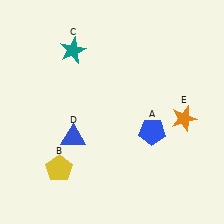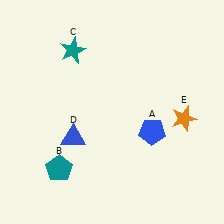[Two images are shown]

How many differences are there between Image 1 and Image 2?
There is 1 difference between the two images.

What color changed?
The pentagon (B) changed from yellow in Image 1 to teal in Image 2.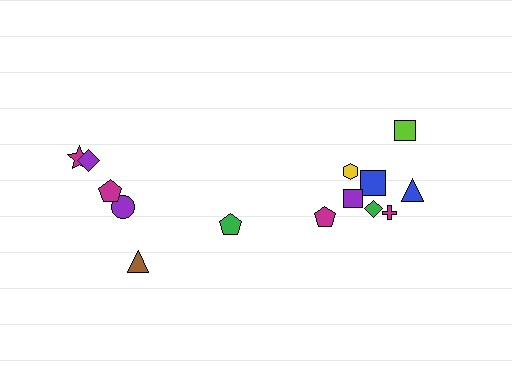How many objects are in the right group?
There are 8 objects.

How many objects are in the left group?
There are 6 objects.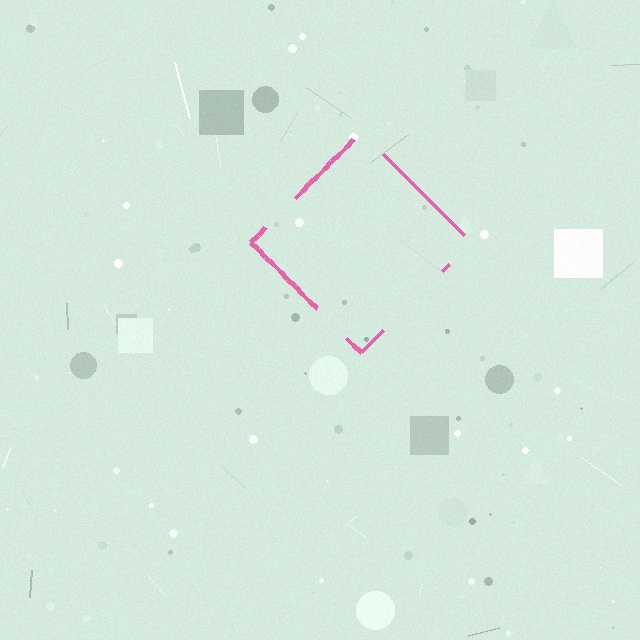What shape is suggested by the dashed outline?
The dashed outline suggests a diamond.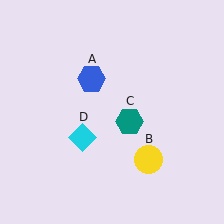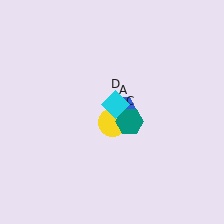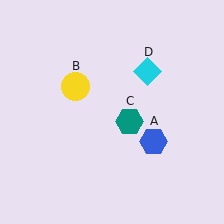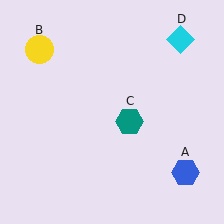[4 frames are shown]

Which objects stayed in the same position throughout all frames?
Teal hexagon (object C) remained stationary.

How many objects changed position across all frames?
3 objects changed position: blue hexagon (object A), yellow circle (object B), cyan diamond (object D).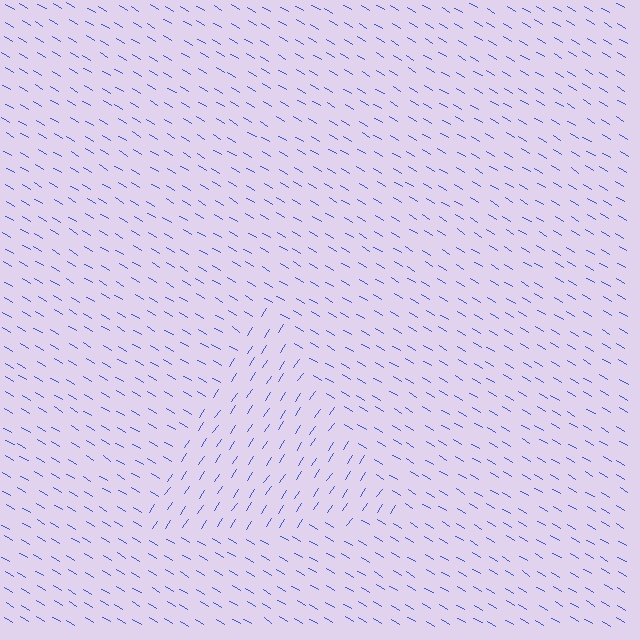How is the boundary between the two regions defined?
The boundary is defined purely by a change in line orientation (approximately 87 degrees difference). All lines are the same color and thickness.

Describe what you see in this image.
The image is filled with small blue line segments. A triangle region in the image has lines oriented differently from the surrounding lines, creating a visible texture boundary.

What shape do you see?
I see a triangle.